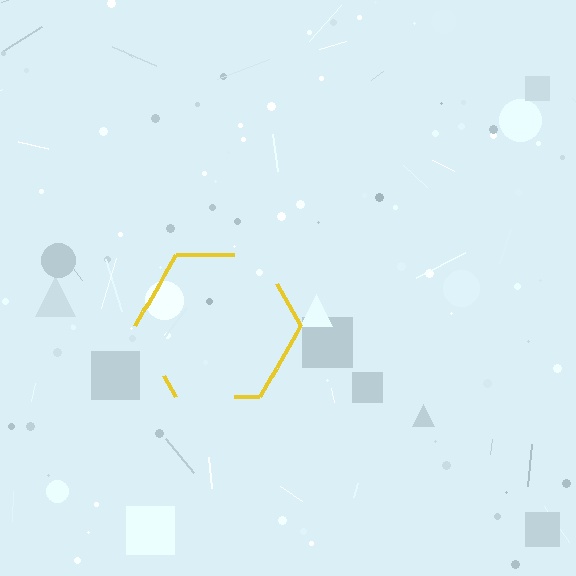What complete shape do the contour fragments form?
The contour fragments form a hexagon.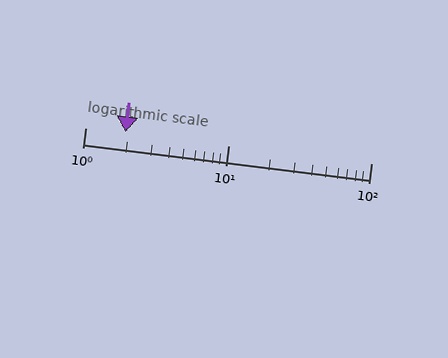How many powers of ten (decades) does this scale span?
The scale spans 2 decades, from 1 to 100.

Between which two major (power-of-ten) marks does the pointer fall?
The pointer is between 1 and 10.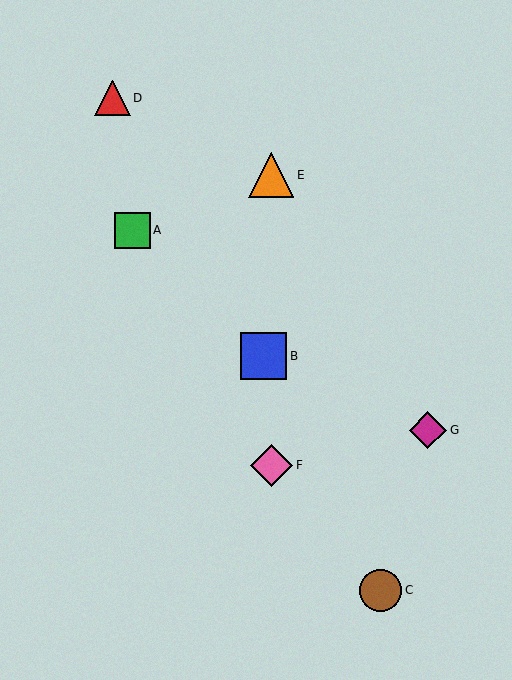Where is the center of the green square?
The center of the green square is at (133, 230).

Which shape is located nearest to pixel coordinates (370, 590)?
The brown circle (labeled C) at (381, 590) is nearest to that location.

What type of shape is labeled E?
Shape E is an orange triangle.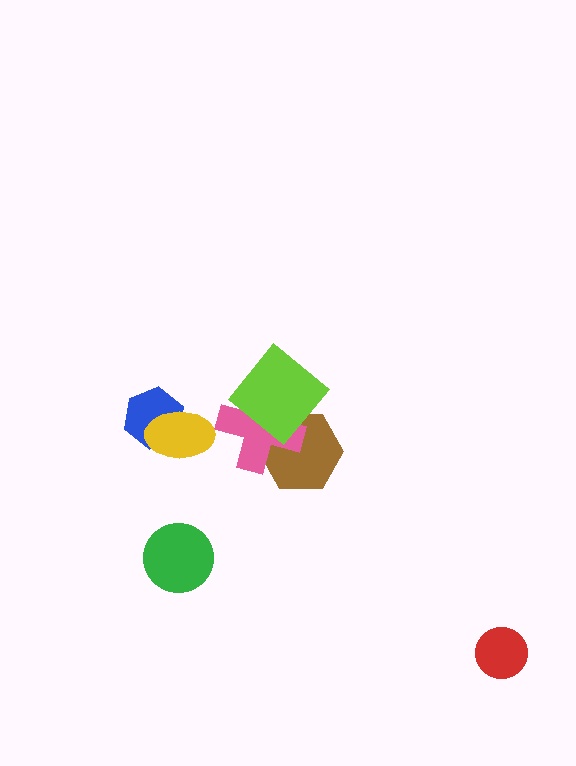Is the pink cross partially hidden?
Yes, it is partially covered by another shape.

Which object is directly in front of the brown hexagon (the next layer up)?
The pink cross is directly in front of the brown hexagon.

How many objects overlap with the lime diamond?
2 objects overlap with the lime diamond.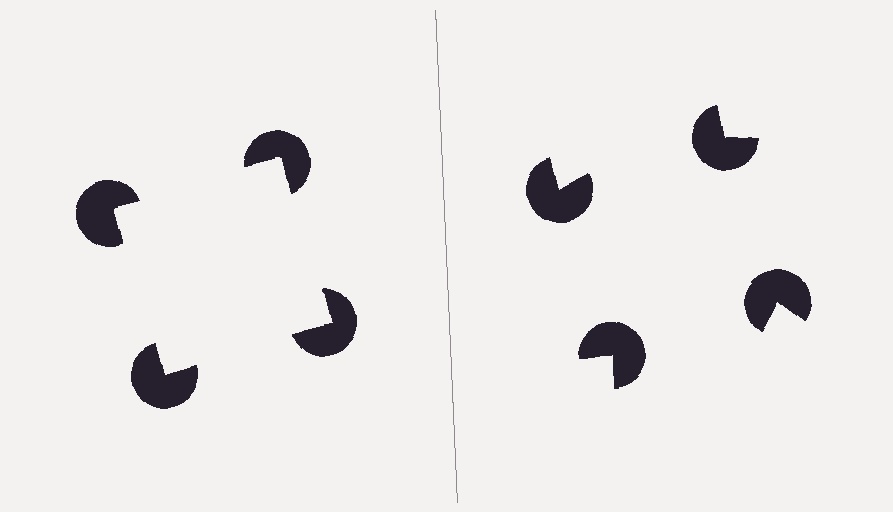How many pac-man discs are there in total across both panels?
8 — 4 on each side.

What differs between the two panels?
The pac-man discs are positioned identically on both sides; only the wedge orientations differ. On the left they align to a square; on the right they are misaligned.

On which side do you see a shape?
An illusory square appears on the left side. On the right side the wedge cuts are rotated, so no coherent shape forms.